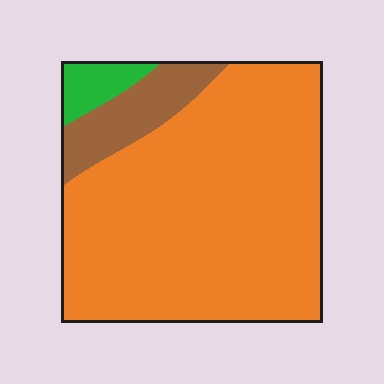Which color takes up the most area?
Orange, at roughly 85%.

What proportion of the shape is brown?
Brown covers roughly 10% of the shape.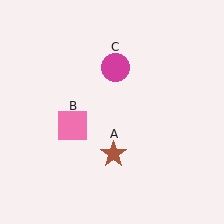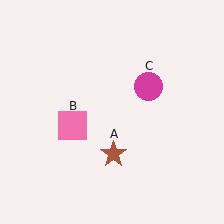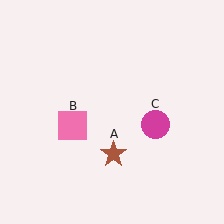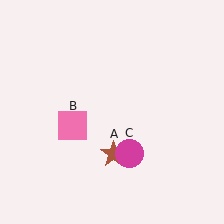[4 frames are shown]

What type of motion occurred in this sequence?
The magenta circle (object C) rotated clockwise around the center of the scene.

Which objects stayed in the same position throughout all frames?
Brown star (object A) and pink square (object B) remained stationary.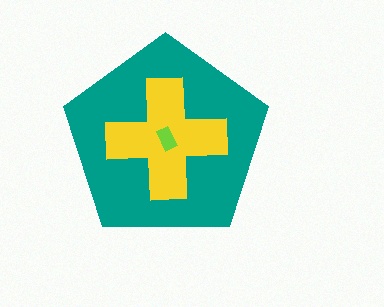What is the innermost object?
The lime rectangle.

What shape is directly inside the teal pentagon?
The yellow cross.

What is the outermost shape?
The teal pentagon.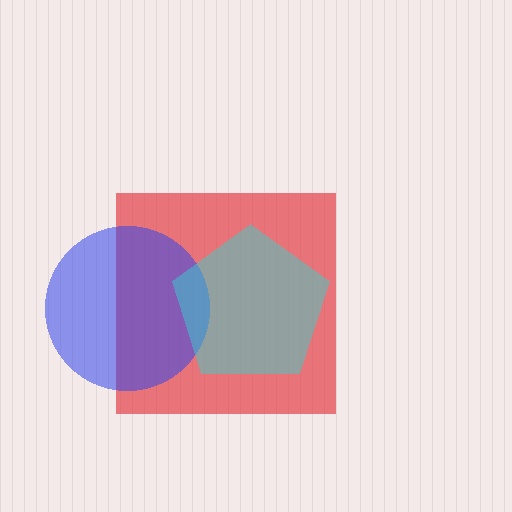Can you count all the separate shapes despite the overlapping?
Yes, there are 3 separate shapes.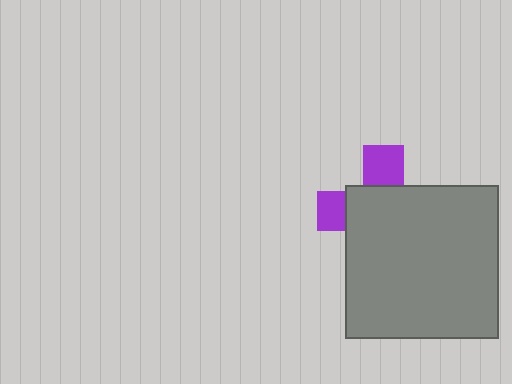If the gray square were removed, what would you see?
You would see the complete purple cross.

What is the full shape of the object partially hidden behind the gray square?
The partially hidden object is a purple cross.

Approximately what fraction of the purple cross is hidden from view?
Roughly 70% of the purple cross is hidden behind the gray square.